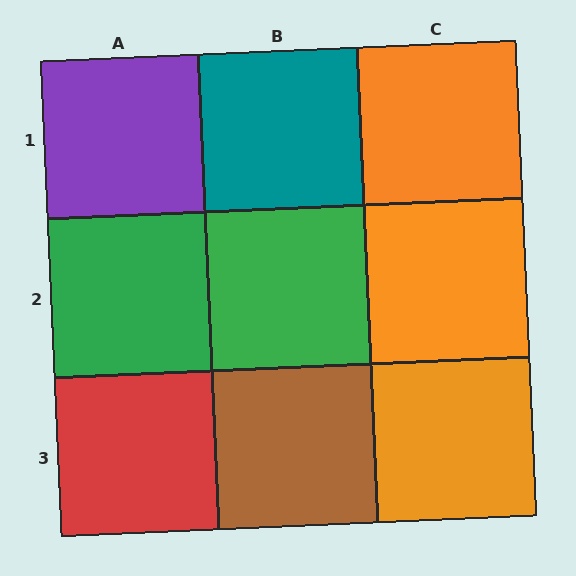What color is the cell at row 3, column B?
Brown.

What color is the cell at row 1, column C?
Orange.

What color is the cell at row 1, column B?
Teal.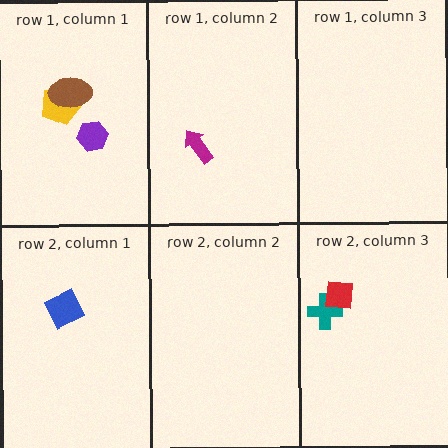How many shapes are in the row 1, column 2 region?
1.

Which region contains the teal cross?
The row 2, column 3 region.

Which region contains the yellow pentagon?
The row 1, column 1 region.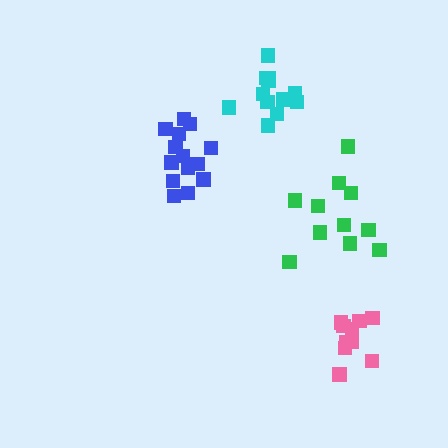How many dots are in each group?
Group 1: 11 dots, Group 2: 10 dots, Group 3: 14 dots, Group 4: 12 dots (47 total).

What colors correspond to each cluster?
The clusters are colored: green, pink, blue, cyan.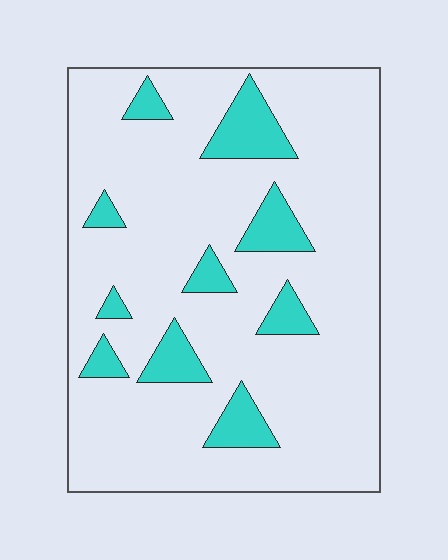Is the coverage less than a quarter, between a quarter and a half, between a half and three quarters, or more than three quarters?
Less than a quarter.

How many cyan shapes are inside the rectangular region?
10.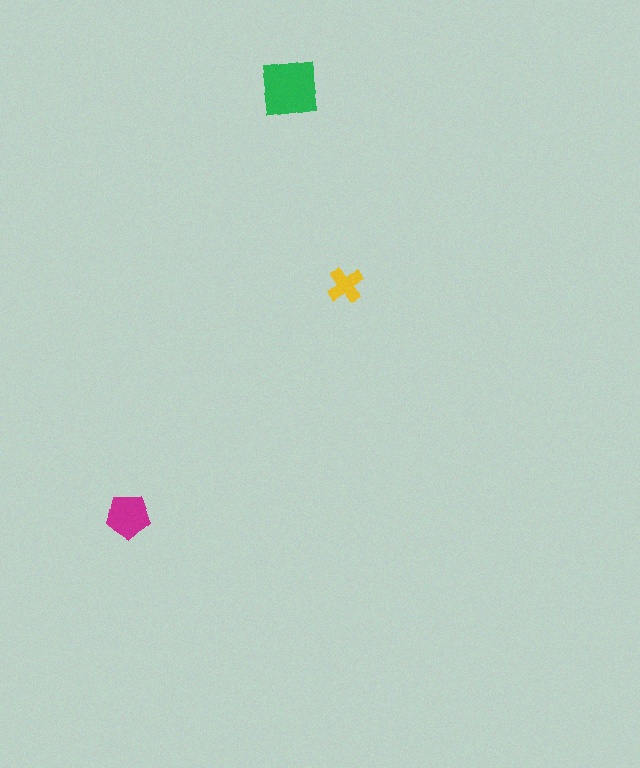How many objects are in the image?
There are 3 objects in the image.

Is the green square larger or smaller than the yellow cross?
Larger.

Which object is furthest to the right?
The yellow cross is rightmost.